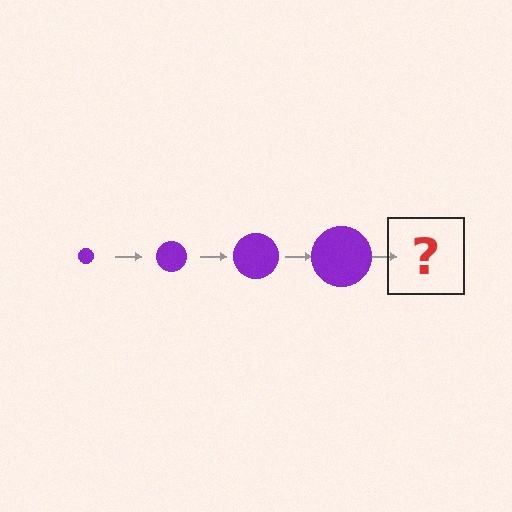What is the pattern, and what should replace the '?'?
The pattern is that the circle gets progressively larger each step. The '?' should be a purple circle, larger than the previous one.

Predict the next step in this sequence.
The next step is a purple circle, larger than the previous one.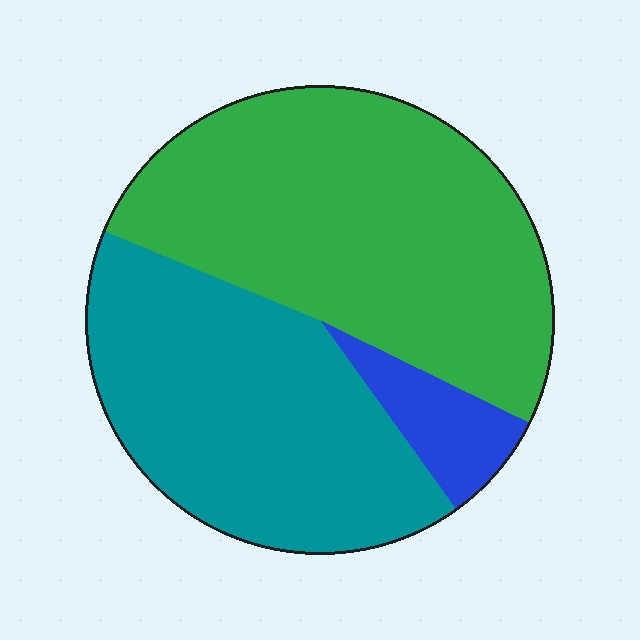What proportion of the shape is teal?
Teal takes up between a third and a half of the shape.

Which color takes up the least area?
Blue, at roughly 10%.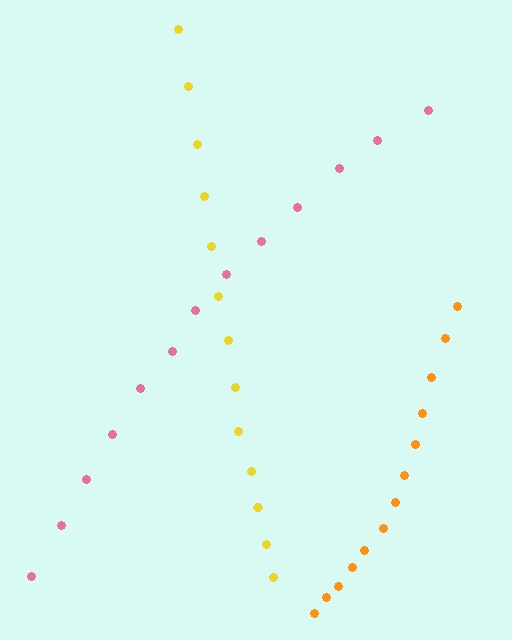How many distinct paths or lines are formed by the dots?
There are 3 distinct paths.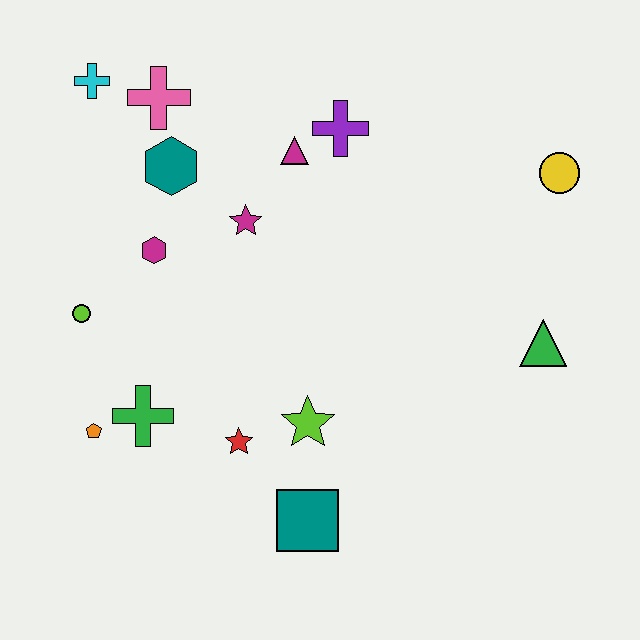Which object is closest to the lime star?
The red star is closest to the lime star.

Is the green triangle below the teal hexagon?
Yes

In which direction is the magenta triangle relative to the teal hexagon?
The magenta triangle is to the right of the teal hexagon.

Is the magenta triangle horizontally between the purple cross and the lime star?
No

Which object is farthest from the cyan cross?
The green triangle is farthest from the cyan cross.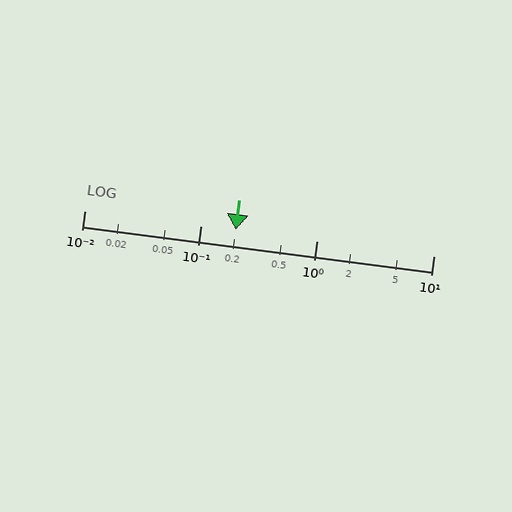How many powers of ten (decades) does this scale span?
The scale spans 3 decades, from 0.01 to 10.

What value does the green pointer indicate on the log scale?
The pointer indicates approximately 0.2.